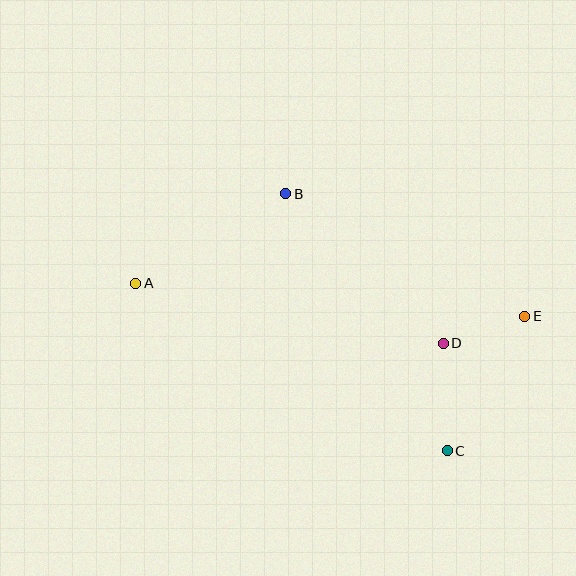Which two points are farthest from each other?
Points A and E are farthest from each other.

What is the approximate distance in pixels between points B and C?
The distance between B and C is approximately 303 pixels.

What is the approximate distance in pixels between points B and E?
The distance between B and E is approximately 269 pixels.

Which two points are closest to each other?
Points D and E are closest to each other.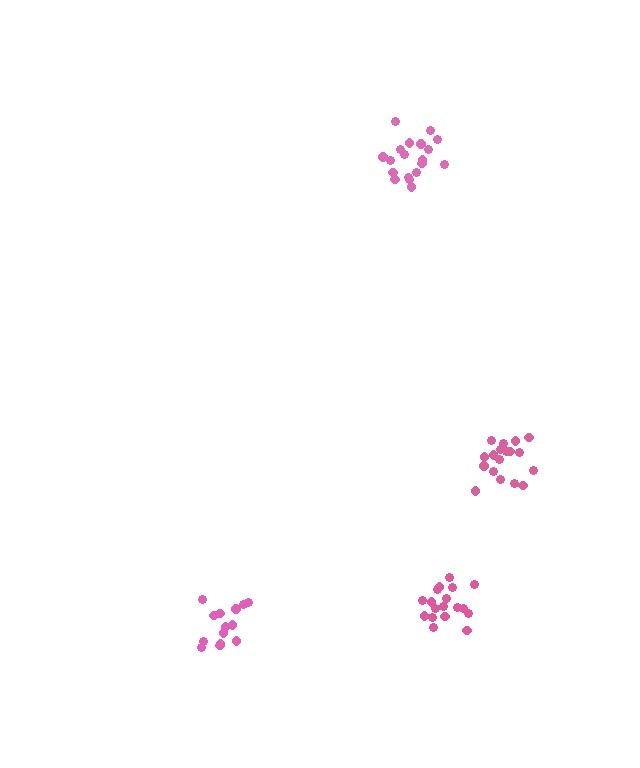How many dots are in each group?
Group 1: 14 dots, Group 2: 19 dots, Group 3: 18 dots, Group 4: 18 dots (69 total).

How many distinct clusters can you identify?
There are 4 distinct clusters.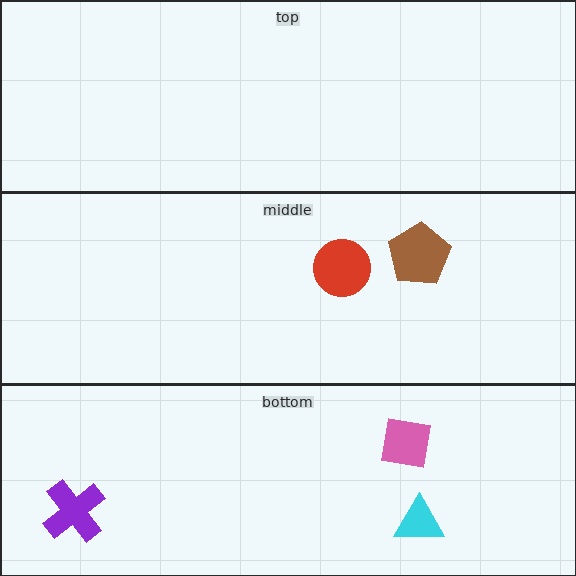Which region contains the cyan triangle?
The bottom region.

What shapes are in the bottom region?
The pink square, the purple cross, the cyan triangle.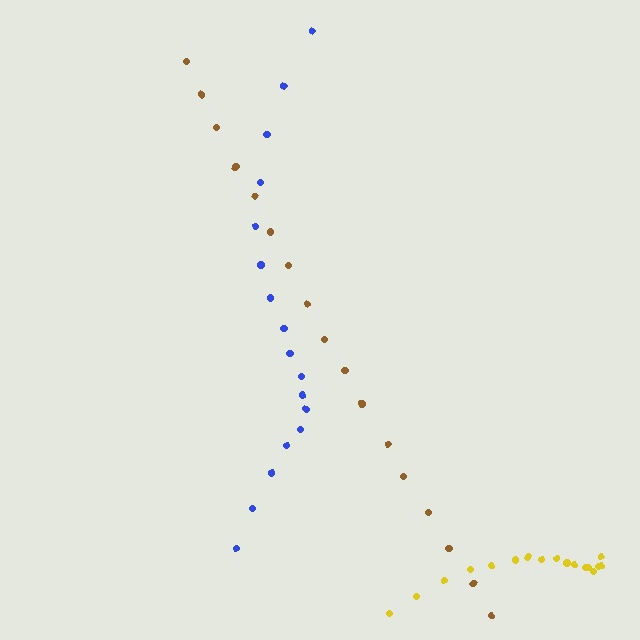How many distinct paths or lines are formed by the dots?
There are 3 distinct paths.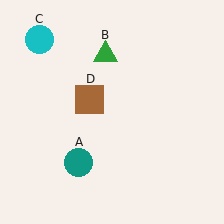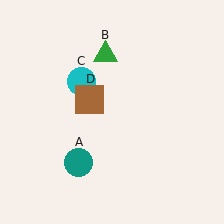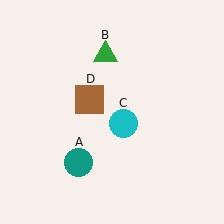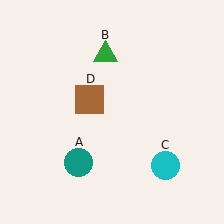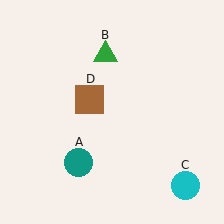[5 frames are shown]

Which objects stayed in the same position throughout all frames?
Teal circle (object A) and green triangle (object B) and brown square (object D) remained stationary.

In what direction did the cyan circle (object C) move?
The cyan circle (object C) moved down and to the right.